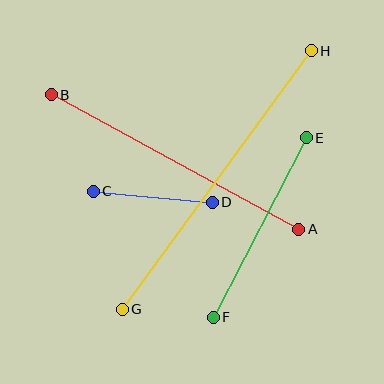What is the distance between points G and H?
The distance is approximately 320 pixels.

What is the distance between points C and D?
The distance is approximately 120 pixels.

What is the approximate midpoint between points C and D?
The midpoint is at approximately (153, 197) pixels.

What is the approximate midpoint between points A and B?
The midpoint is at approximately (175, 162) pixels.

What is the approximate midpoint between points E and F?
The midpoint is at approximately (260, 228) pixels.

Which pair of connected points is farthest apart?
Points G and H are farthest apart.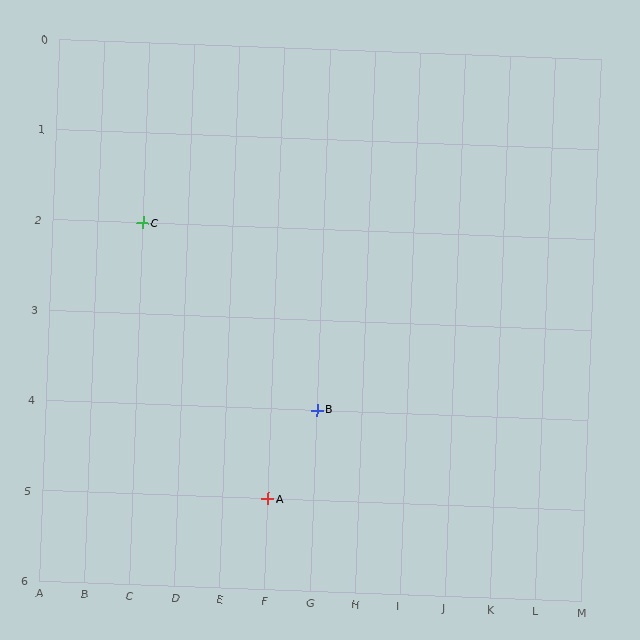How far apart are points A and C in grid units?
Points A and C are 3 columns and 3 rows apart (about 4.2 grid units diagonally).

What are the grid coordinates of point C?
Point C is at grid coordinates (C, 2).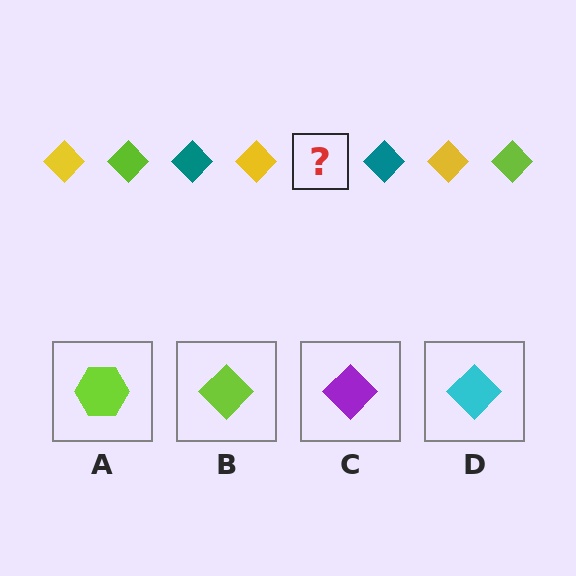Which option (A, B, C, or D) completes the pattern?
B.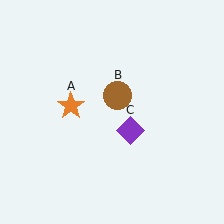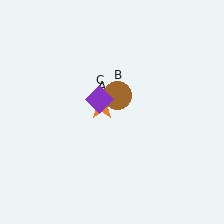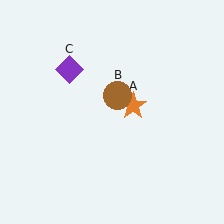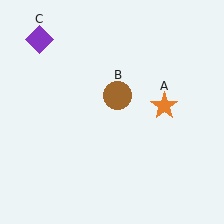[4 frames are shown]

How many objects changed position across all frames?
2 objects changed position: orange star (object A), purple diamond (object C).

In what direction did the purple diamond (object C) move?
The purple diamond (object C) moved up and to the left.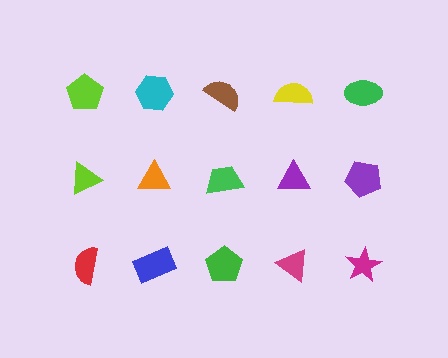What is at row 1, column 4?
A yellow semicircle.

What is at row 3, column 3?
A green pentagon.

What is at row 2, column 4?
A purple triangle.